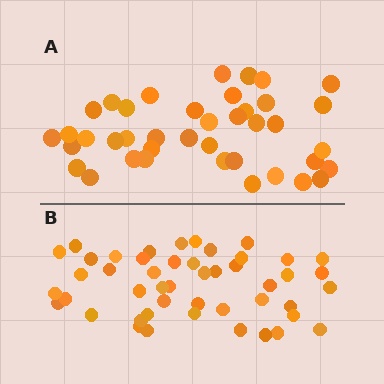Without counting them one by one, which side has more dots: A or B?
Region B (the bottom region) has more dots.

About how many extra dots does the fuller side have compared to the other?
Region B has roughly 8 or so more dots than region A.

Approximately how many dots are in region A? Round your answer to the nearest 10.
About 40 dots.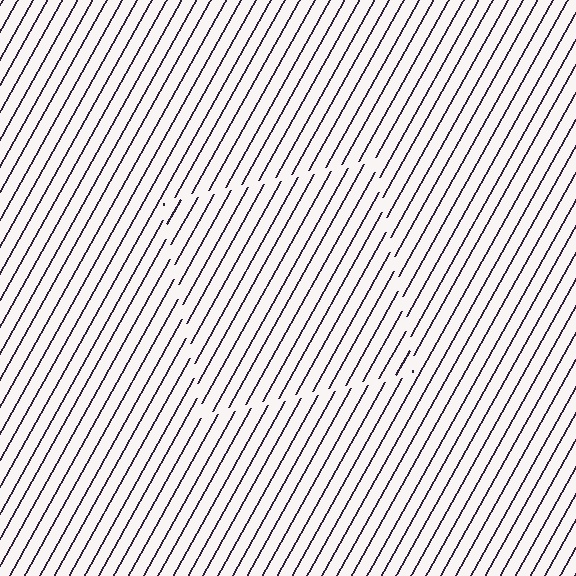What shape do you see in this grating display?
An illusory square. The interior of the shape contains the same grating, shifted by half a period — the contour is defined by the phase discontinuity where line-ends from the inner and outer gratings abut.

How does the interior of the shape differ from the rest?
The interior of the shape contains the same grating, shifted by half a period — the contour is defined by the phase discontinuity where line-ends from the inner and outer gratings abut.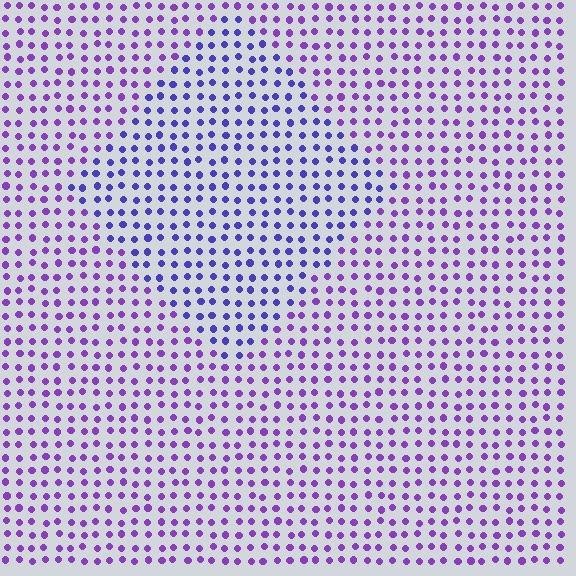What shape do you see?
I see a diamond.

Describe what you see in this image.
The image is filled with small purple elements in a uniform arrangement. A diamond-shaped region is visible where the elements are tinted to a slightly different hue, forming a subtle color boundary.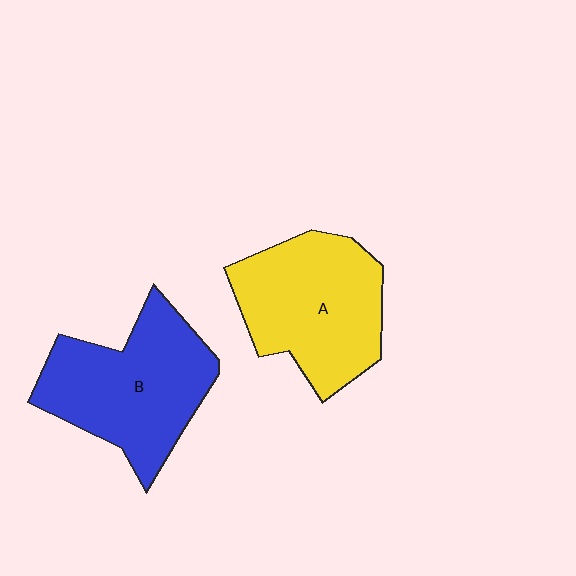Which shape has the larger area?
Shape B (blue).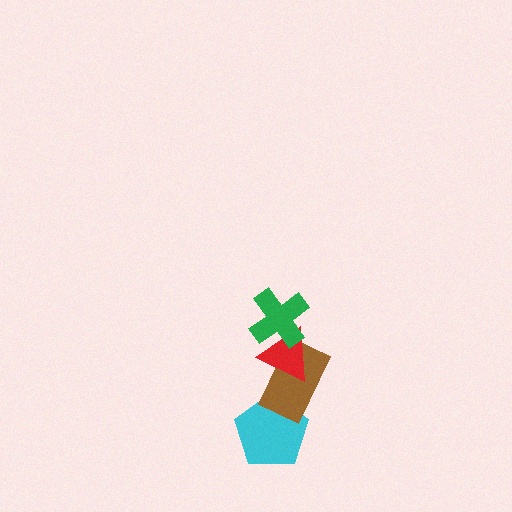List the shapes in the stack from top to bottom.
From top to bottom: the green cross, the red triangle, the brown rectangle, the cyan pentagon.